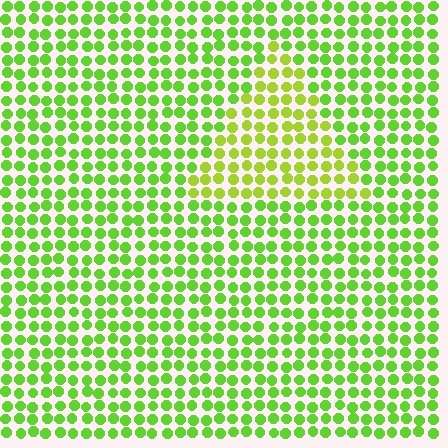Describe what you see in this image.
The image is filled with small lime elements in a uniform arrangement. A triangle-shaped region is visible where the elements are tinted to a slightly different hue, forming a subtle color boundary.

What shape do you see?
I see a triangle.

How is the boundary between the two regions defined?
The boundary is defined purely by a slight shift in hue (about 24 degrees). Spacing, size, and orientation are identical on both sides.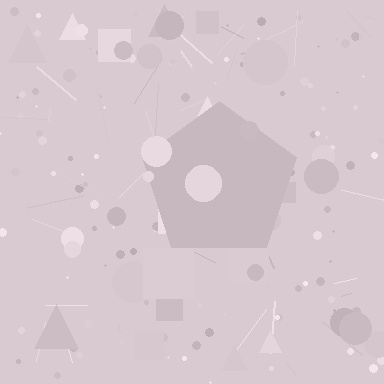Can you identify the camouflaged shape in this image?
The camouflaged shape is a pentagon.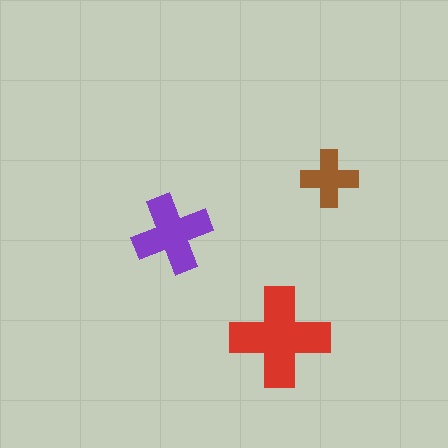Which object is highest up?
The brown cross is topmost.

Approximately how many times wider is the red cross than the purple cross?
About 1.5 times wider.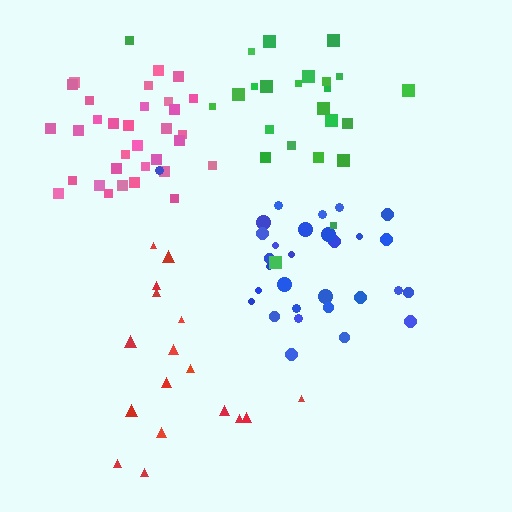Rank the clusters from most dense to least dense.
pink, blue, green, red.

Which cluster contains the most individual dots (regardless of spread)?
Pink (32).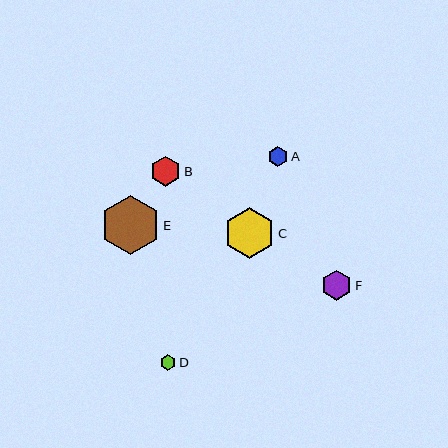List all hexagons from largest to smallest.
From largest to smallest: E, C, B, F, A, D.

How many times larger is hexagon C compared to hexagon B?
Hexagon C is approximately 1.7 times the size of hexagon B.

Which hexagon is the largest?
Hexagon E is the largest with a size of approximately 60 pixels.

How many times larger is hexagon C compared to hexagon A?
Hexagon C is approximately 2.5 times the size of hexagon A.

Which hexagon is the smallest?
Hexagon D is the smallest with a size of approximately 16 pixels.